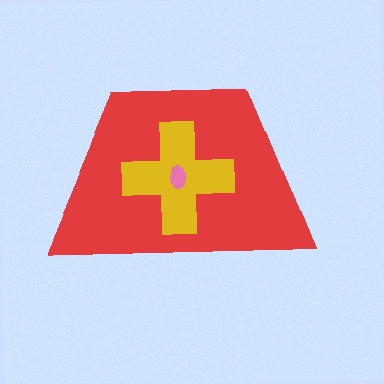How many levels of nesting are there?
3.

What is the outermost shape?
The red trapezoid.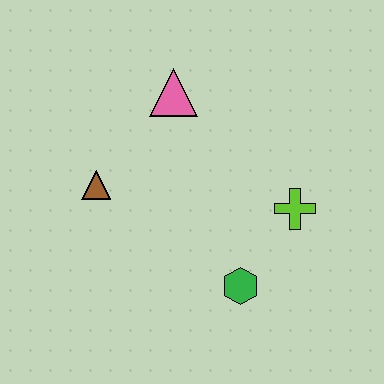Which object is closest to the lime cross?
The green hexagon is closest to the lime cross.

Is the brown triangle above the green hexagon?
Yes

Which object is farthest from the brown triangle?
The lime cross is farthest from the brown triangle.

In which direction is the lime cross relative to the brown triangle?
The lime cross is to the right of the brown triangle.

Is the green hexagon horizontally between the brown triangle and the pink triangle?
No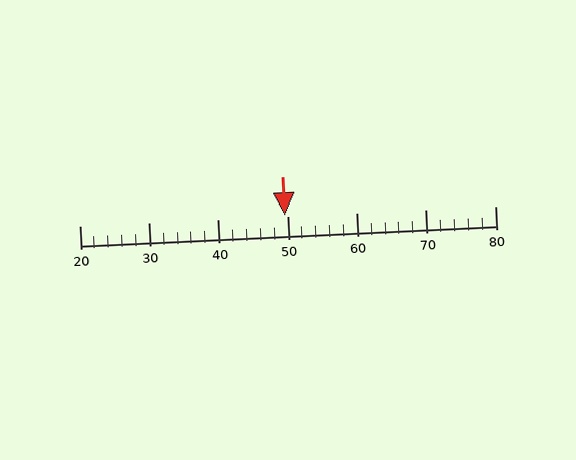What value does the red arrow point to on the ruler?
The red arrow points to approximately 50.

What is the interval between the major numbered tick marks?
The major tick marks are spaced 10 units apart.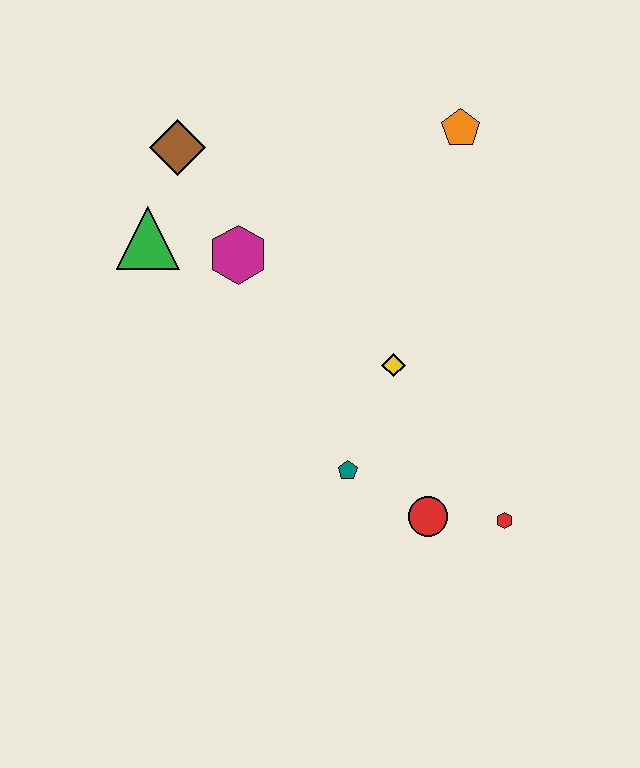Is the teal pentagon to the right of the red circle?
No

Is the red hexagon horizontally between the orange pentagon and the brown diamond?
No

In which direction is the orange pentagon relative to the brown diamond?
The orange pentagon is to the right of the brown diamond.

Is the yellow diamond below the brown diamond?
Yes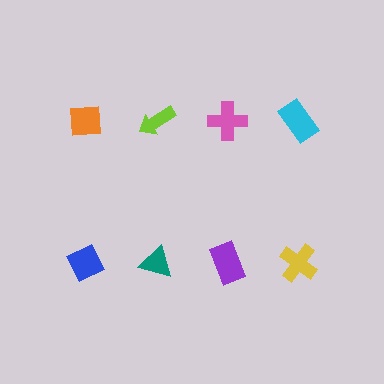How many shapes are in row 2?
4 shapes.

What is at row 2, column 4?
A yellow cross.